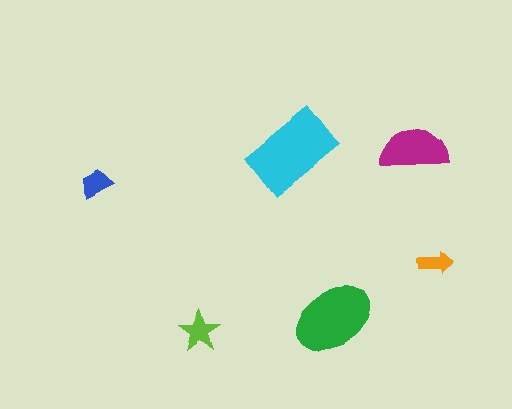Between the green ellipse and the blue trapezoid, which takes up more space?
The green ellipse.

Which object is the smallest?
The orange arrow.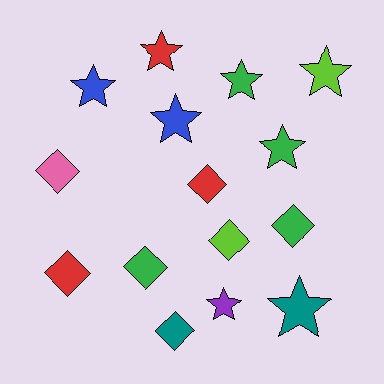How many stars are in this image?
There are 8 stars.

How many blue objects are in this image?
There are 2 blue objects.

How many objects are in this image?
There are 15 objects.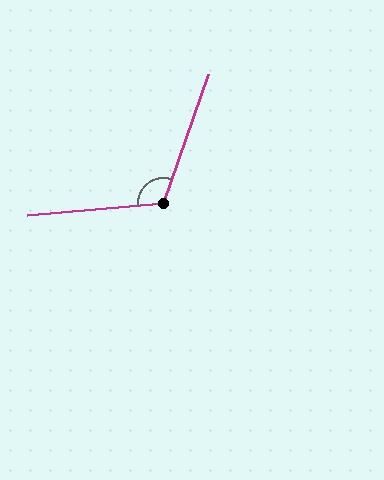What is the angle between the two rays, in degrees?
Approximately 115 degrees.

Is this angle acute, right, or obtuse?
It is obtuse.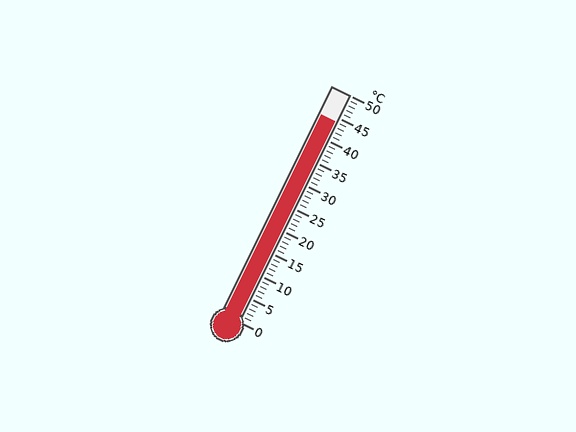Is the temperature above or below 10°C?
The temperature is above 10°C.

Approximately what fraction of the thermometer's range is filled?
The thermometer is filled to approximately 90% of its range.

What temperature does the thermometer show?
The thermometer shows approximately 44°C.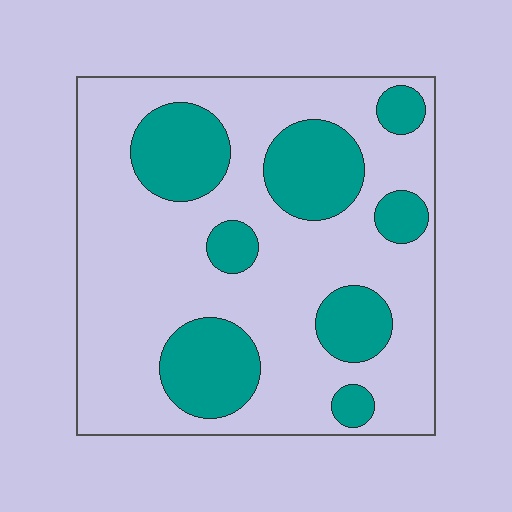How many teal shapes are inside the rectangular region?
8.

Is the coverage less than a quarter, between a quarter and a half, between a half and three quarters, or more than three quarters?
Between a quarter and a half.